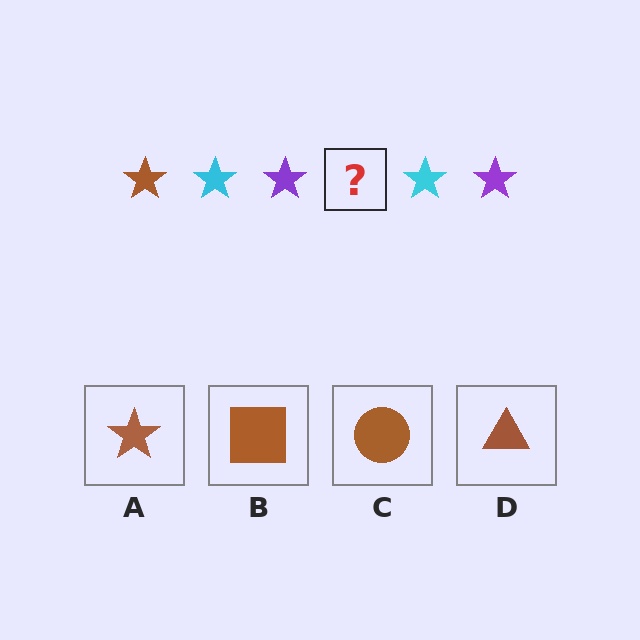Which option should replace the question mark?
Option A.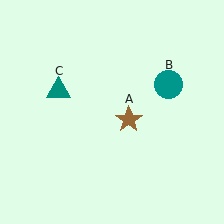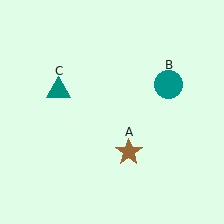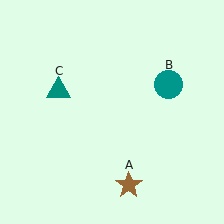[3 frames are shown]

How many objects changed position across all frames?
1 object changed position: brown star (object A).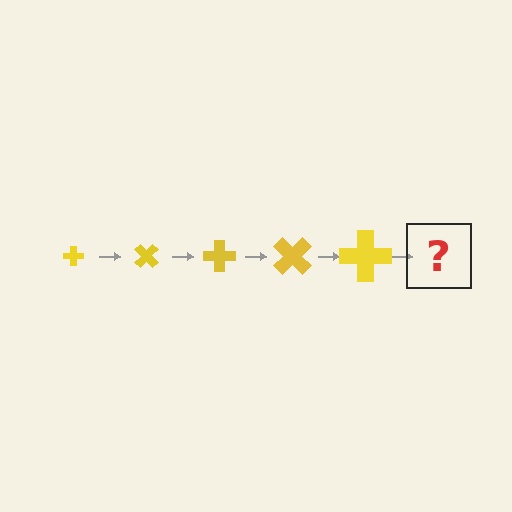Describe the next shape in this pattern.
It should be a cross, larger than the previous one and rotated 225 degrees from the start.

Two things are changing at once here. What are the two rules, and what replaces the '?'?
The two rules are that the cross grows larger each step and it rotates 45 degrees each step. The '?' should be a cross, larger than the previous one and rotated 225 degrees from the start.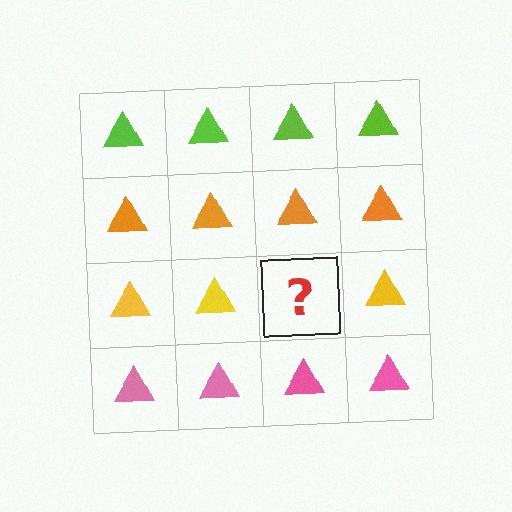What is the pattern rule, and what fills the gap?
The rule is that each row has a consistent color. The gap should be filled with a yellow triangle.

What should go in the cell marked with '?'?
The missing cell should contain a yellow triangle.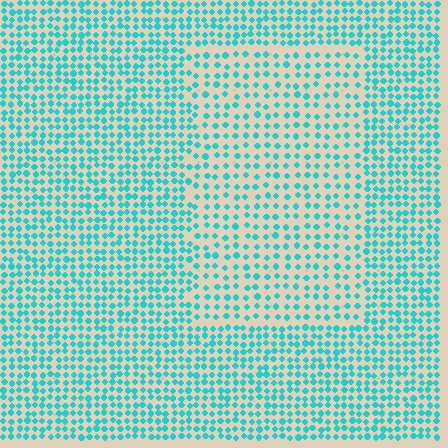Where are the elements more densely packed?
The elements are more densely packed outside the rectangle boundary.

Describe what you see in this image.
The image contains small cyan elements arranged at two different densities. A rectangle-shaped region is visible where the elements are less densely packed than the surrounding area.